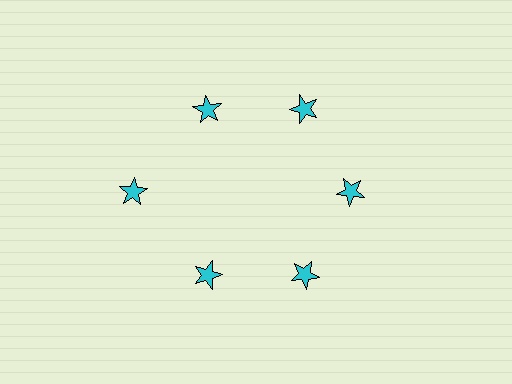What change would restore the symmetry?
The symmetry would be restored by moving it inward, back onto the ring so that all 6 stars sit at equal angles and equal distance from the center.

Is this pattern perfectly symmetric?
No. The 6 cyan stars are arranged in a ring, but one element near the 9 o'clock position is pushed outward from the center, breaking the 6-fold rotational symmetry.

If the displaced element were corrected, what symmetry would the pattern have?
It would have 6-fold rotational symmetry — the pattern would map onto itself every 60 degrees.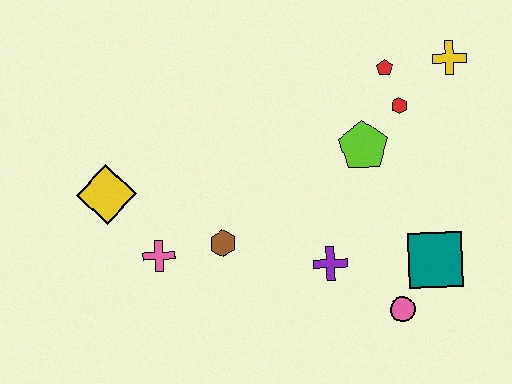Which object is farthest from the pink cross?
The yellow cross is farthest from the pink cross.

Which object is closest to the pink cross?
The brown hexagon is closest to the pink cross.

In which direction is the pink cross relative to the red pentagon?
The pink cross is to the left of the red pentagon.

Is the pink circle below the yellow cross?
Yes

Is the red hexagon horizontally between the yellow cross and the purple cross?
Yes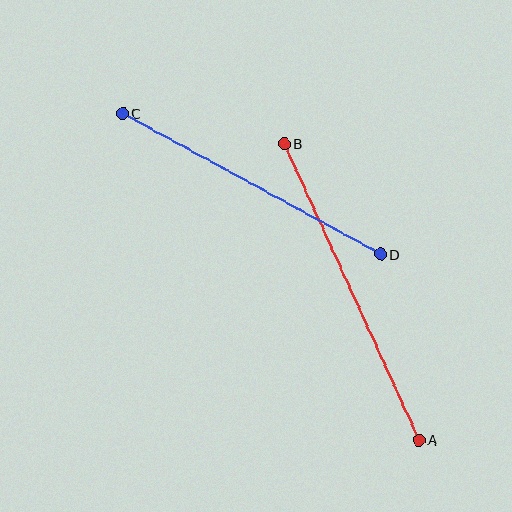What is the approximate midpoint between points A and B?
The midpoint is at approximately (351, 292) pixels.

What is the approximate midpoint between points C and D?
The midpoint is at approximately (252, 184) pixels.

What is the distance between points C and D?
The distance is approximately 294 pixels.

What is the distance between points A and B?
The distance is approximately 325 pixels.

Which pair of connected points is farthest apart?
Points A and B are farthest apart.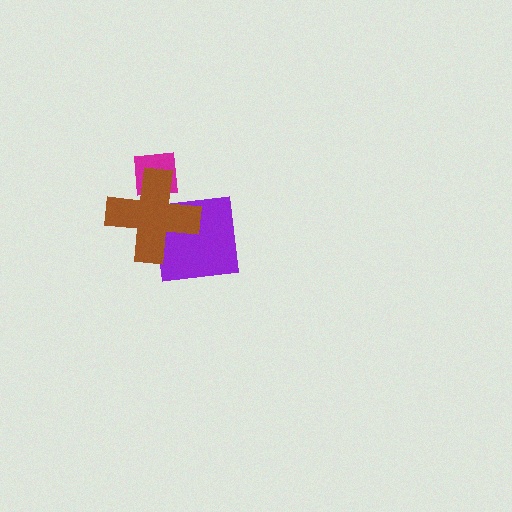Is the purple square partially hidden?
Yes, it is partially covered by another shape.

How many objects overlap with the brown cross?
2 objects overlap with the brown cross.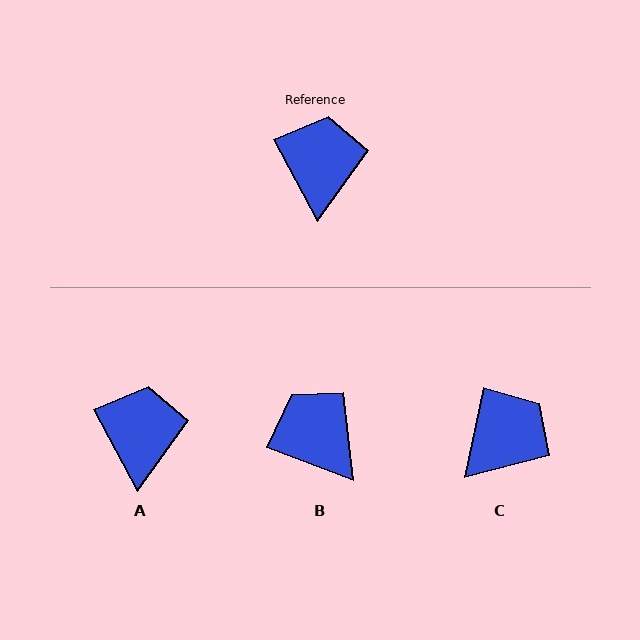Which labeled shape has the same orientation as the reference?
A.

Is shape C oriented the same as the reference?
No, it is off by about 40 degrees.